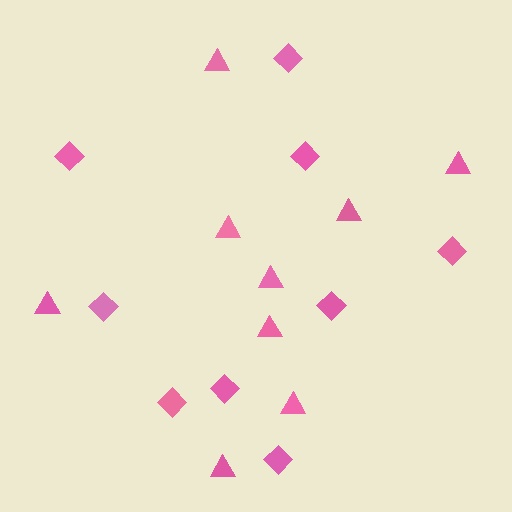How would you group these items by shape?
There are 2 groups: one group of diamonds (9) and one group of triangles (9).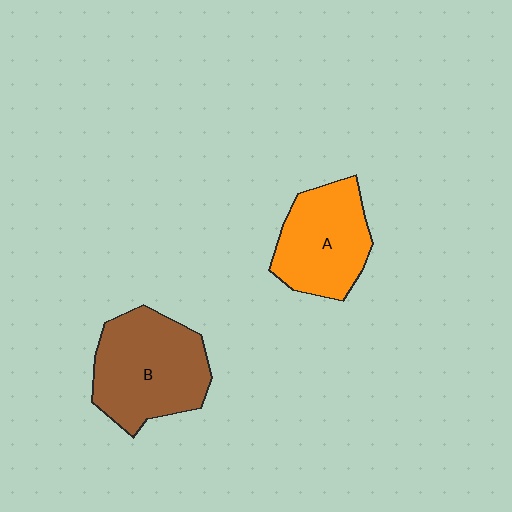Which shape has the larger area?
Shape B (brown).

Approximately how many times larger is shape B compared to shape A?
Approximately 1.2 times.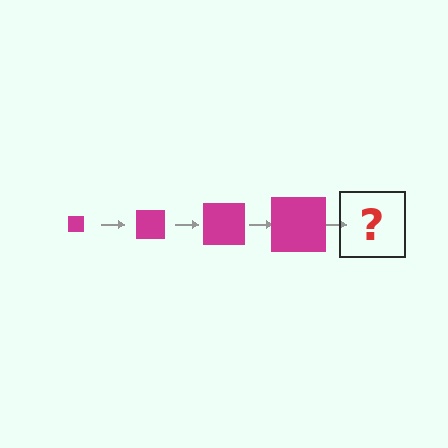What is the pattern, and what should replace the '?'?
The pattern is that the square gets progressively larger each step. The '?' should be a magenta square, larger than the previous one.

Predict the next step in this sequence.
The next step is a magenta square, larger than the previous one.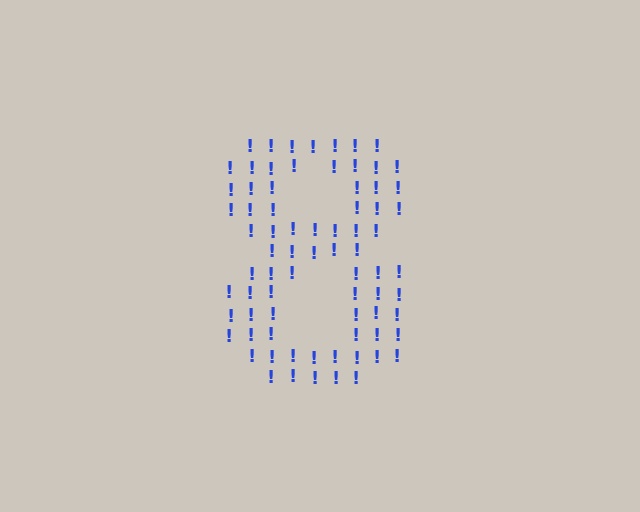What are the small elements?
The small elements are exclamation marks.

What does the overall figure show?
The overall figure shows the digit 8.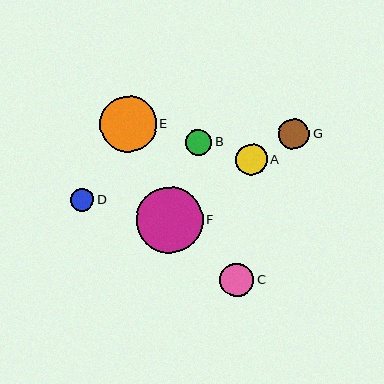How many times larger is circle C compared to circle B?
Circle C is approximately 1.3 times the size of circle B.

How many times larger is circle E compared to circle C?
Circle E is approximately 1.7 times the size of circle C.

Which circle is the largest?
Circle F is the largest with a size of approximately 67 pixels.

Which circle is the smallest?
Circle D is the smallest with a size of approximately 23 pixels.